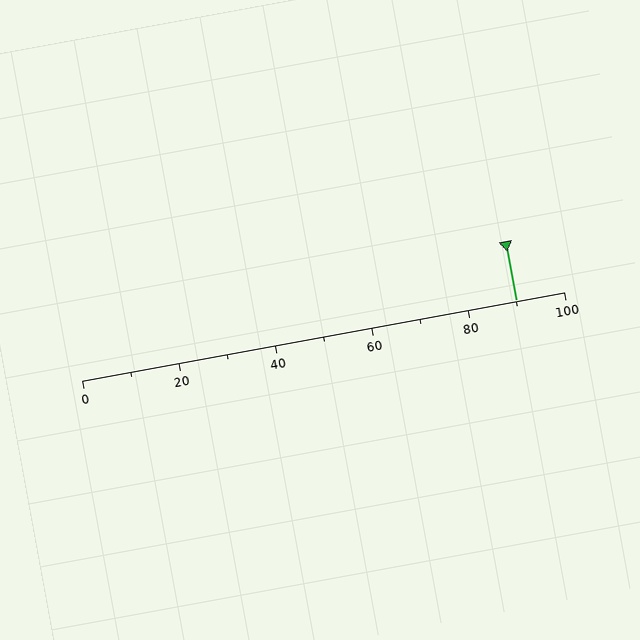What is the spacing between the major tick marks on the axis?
The major ticks are spaced 20 apart.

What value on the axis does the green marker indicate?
The marker indicates approximately 90.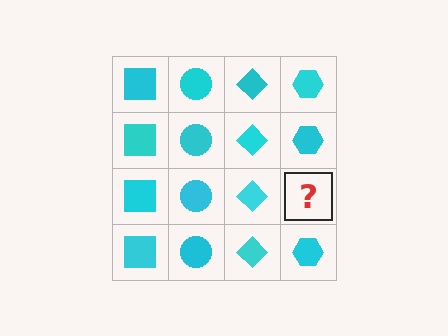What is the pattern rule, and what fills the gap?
The rule is that each column has a consistent shape. The gap should be filled with a cyan hexagon.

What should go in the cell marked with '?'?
The missing cell should contain a cyan hexagon.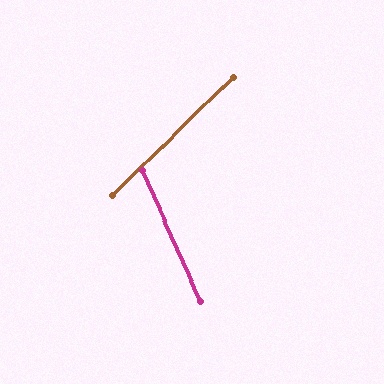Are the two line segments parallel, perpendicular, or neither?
Neither parallel nor perpendicular — they differ by about 70°.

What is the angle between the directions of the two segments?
Approximately 70 degrees.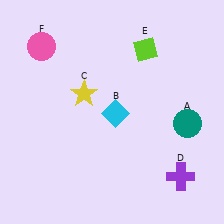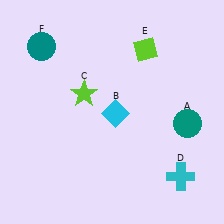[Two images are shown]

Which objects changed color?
C changed from yellow to lime. D changed from purple to cyan. F changed from pink to teal.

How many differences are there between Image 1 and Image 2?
There are 3 differences between the two images.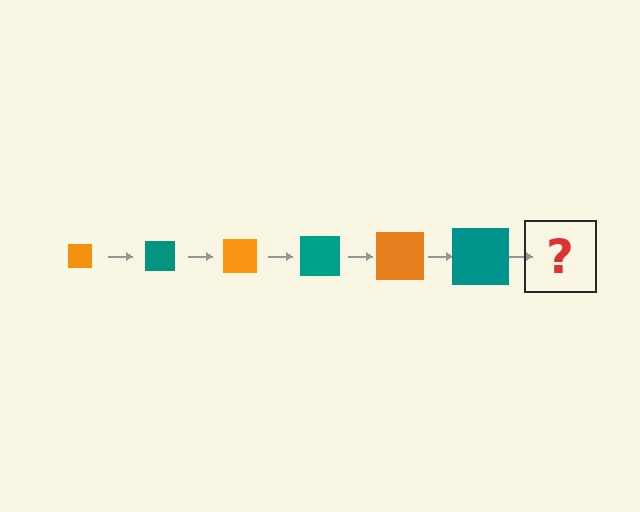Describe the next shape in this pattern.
It should be an orange square, larger than the previous one.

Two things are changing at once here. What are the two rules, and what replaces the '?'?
The two rules are that the square grows larger each step and the color cycles through orange and teal. The '?' should be an orange square, larger than the previous one.